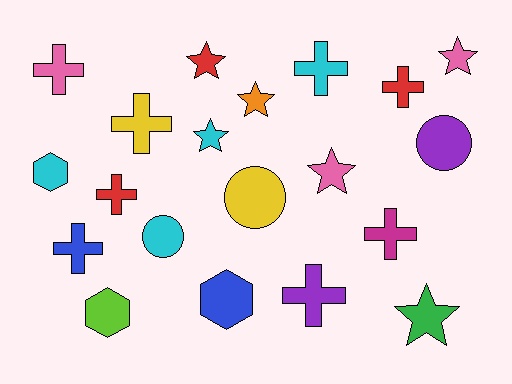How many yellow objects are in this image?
There are 2 yellow objects.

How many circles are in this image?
There are 3 circles.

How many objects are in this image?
There are 20 objects.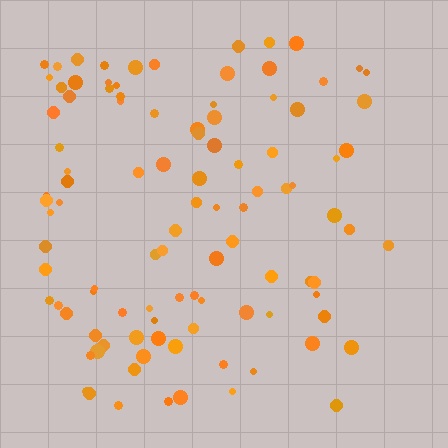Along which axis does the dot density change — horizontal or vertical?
Horizontal.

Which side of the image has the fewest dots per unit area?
The right.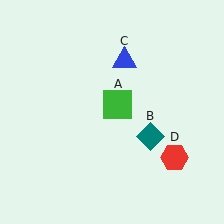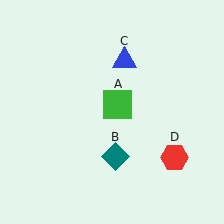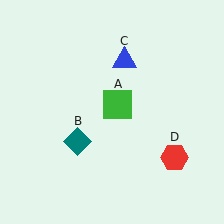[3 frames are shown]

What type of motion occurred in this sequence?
The teal diamond (object B) rotated clockwise around the center of the scene.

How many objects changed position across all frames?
1 object changed position: teal diamond (object B).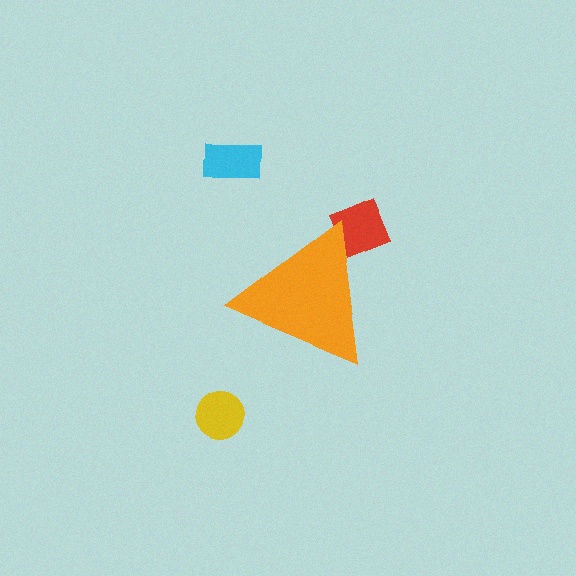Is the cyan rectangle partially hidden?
No, the cyan rectangle is fully visible.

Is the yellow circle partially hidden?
No, the yellow circle is fully visible.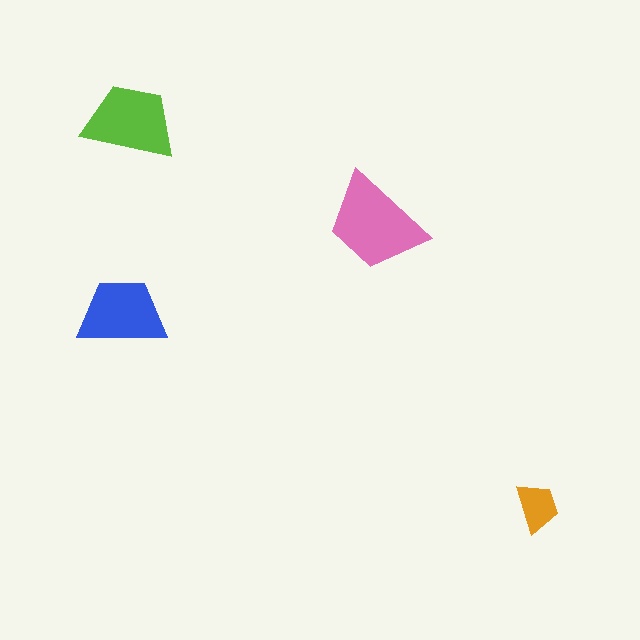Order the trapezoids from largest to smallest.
the pink one, the lime one, the blue one, the orange one.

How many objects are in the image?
There are 4 objects in the image.